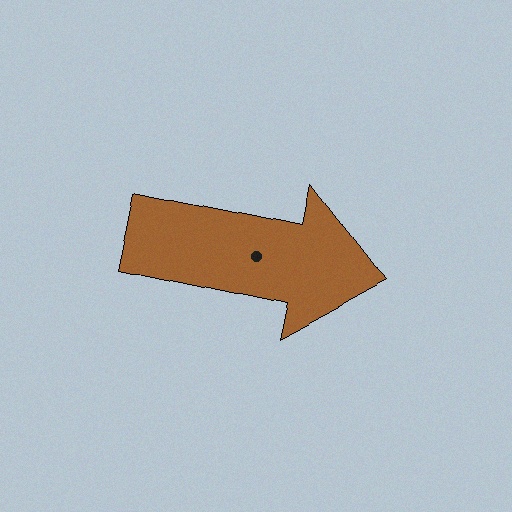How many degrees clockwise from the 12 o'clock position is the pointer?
Approximately 102 degrees.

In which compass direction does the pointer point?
East.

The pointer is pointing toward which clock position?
Roughly 3 o'clock.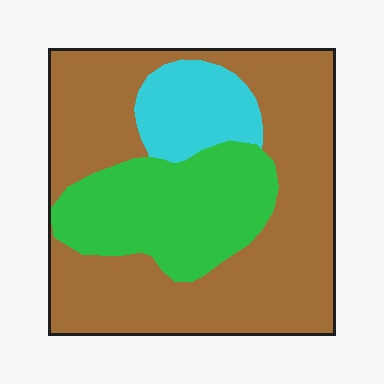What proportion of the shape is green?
Green covers 26% of the shape.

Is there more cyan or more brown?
Brown.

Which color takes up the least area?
Cyan, at roughly 10%.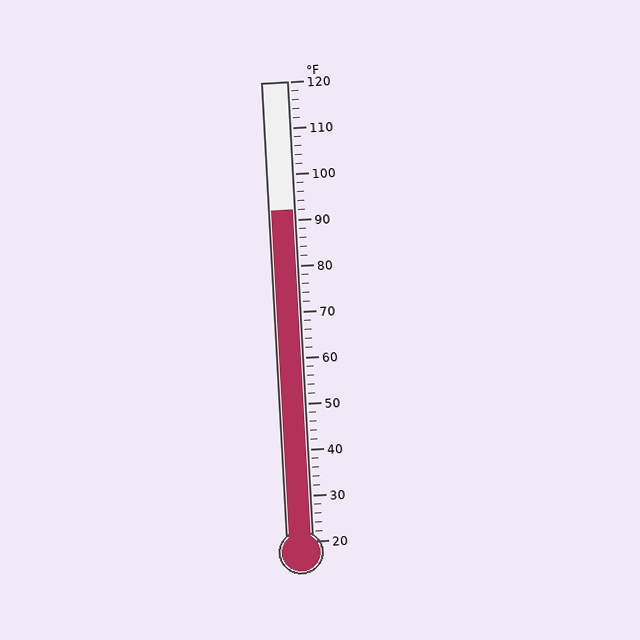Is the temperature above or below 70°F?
The temperature is above 70°F.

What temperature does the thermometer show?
The thermometer shows approximately 92°F.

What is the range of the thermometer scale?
The thermometer scale ranges from 20°F to 120°F.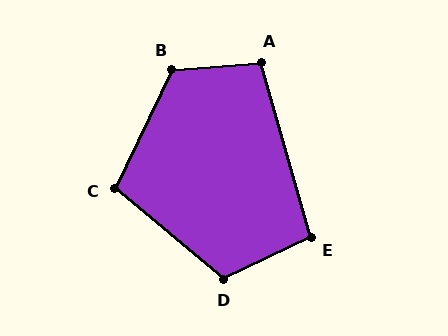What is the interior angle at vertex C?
Approximately 104 degrees (obtuse).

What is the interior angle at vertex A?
Approximately 102 degrees (obtuse).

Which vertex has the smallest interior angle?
E, at approximately 100 degrees.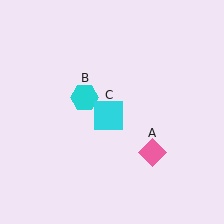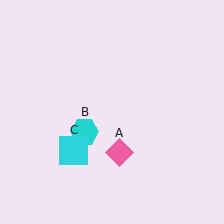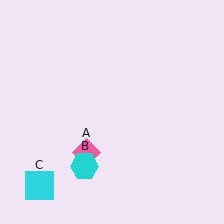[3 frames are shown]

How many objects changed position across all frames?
3 objects changed position: pink diamond (object A), cyan hexagon (object B), cyan square (object C).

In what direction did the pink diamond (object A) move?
The pink diamond (object A) moved left.